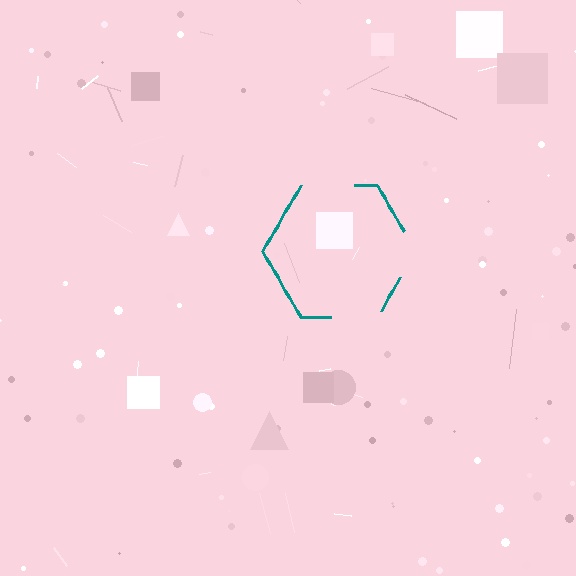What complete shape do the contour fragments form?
The contour fragments form a hexagon.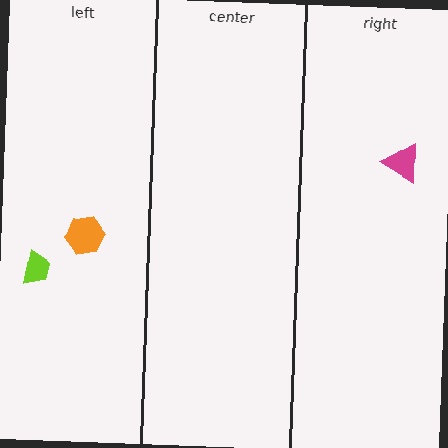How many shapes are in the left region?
2.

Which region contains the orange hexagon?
The left region.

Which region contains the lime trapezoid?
The left region.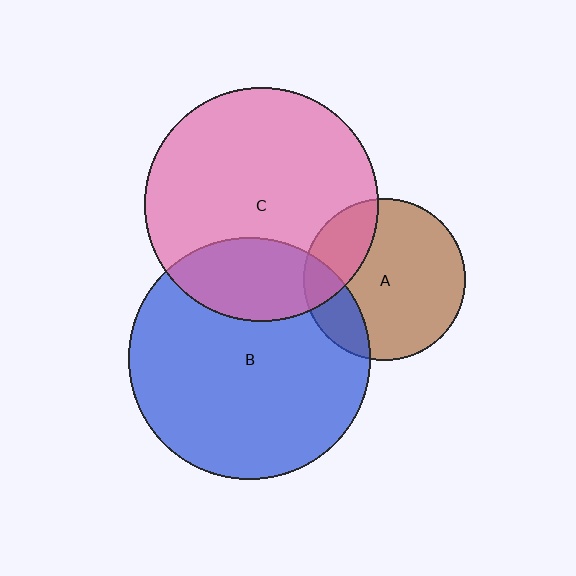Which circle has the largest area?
Circle B (blue).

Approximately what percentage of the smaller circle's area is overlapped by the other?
Approximately 25%.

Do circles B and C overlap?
Yes.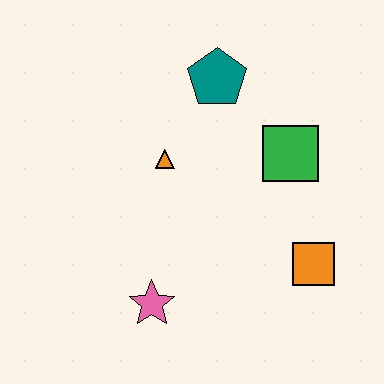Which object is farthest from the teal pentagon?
The pink star is farthest from the teal pentagon.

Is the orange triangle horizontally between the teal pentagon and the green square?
No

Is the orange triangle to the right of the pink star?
Yes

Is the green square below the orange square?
No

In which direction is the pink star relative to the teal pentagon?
The pink star is below the teal pentagon.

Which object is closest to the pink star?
The orange triangle is closest to the pink star.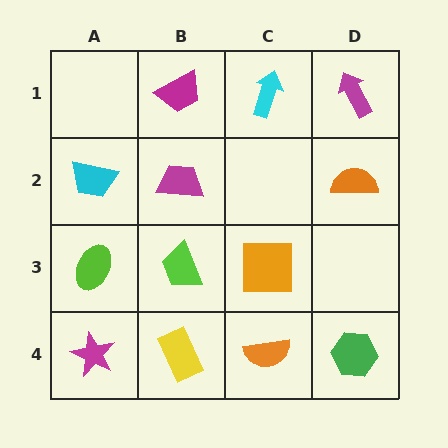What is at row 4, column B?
A yellow rectangle.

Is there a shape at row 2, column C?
No, that cell is empty.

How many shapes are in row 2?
3 shapes.